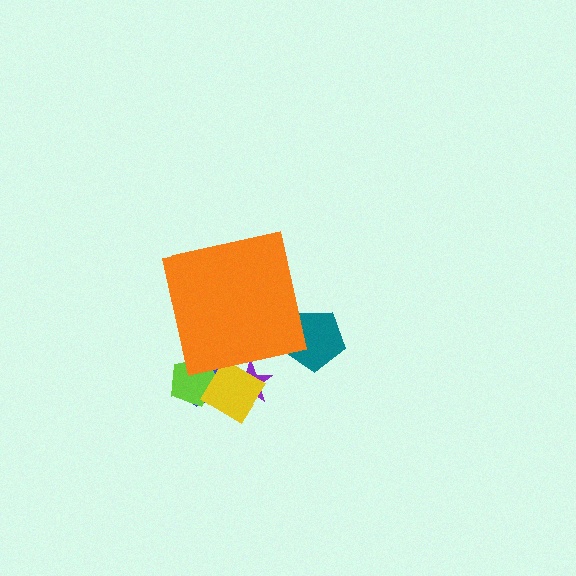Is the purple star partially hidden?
Yes, the purple star is partially hidden behind the orange square.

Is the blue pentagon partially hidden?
Yes, the blue pentagon is partially hidden behind the orange square.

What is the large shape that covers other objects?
An orange square.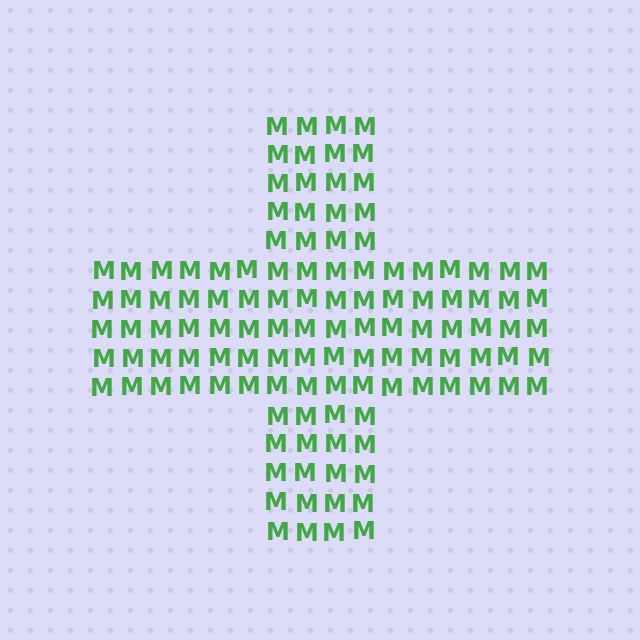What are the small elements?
The small elements are letter M's.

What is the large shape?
The large shape is a cross.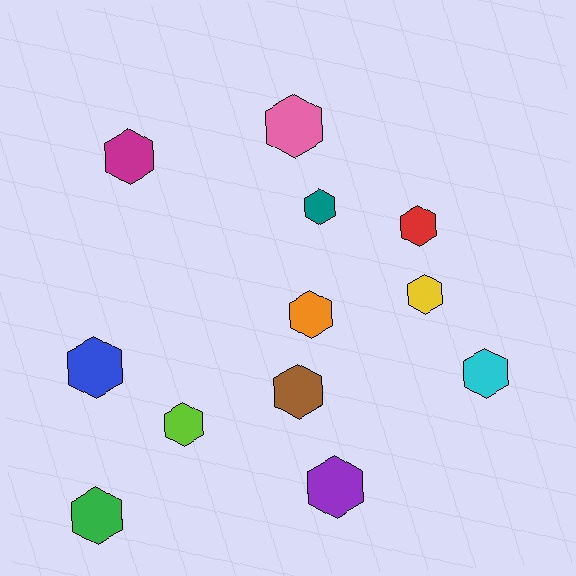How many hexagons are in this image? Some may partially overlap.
There are 12 hexagons.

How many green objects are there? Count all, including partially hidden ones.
There is 1 green object.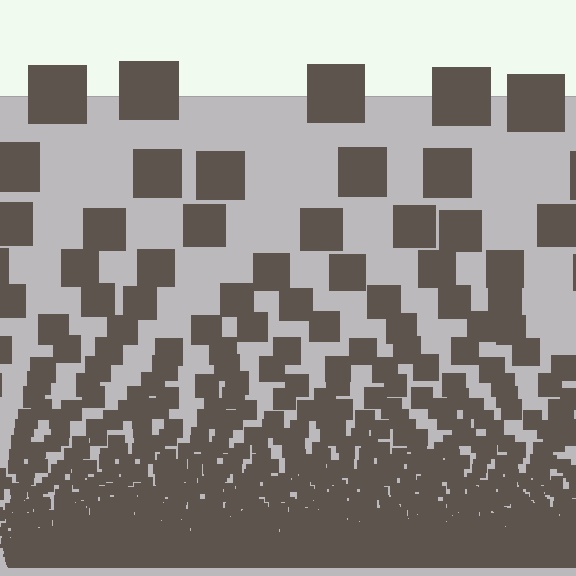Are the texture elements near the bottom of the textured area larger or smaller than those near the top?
Smaller. The gradient is inverted — elements near the bottom are smaller and denser.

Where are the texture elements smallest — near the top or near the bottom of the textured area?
Near the bottom.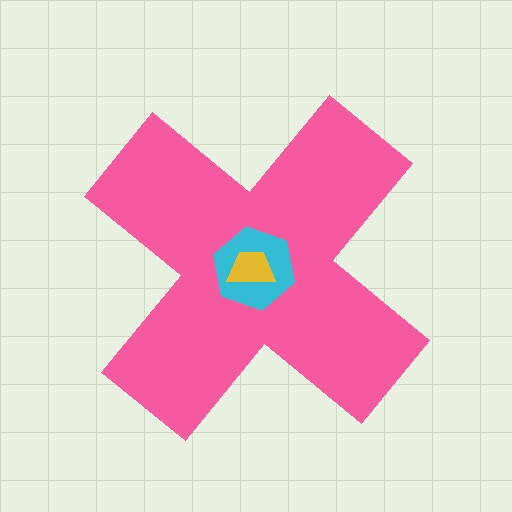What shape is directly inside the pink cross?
The cyan hexagon.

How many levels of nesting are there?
3.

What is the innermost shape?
The yellow trapezoid.